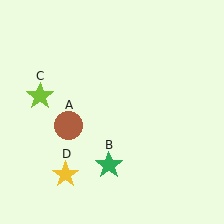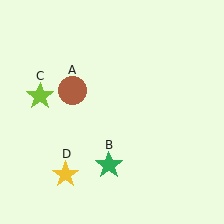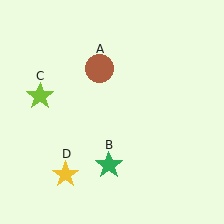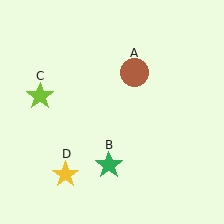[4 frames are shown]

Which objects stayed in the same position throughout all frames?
Green star (object B) and lime star (object C) and yellow star (object D) remained stationary.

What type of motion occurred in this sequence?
The brown circle (object A) rotated clockwise around the center of the scene.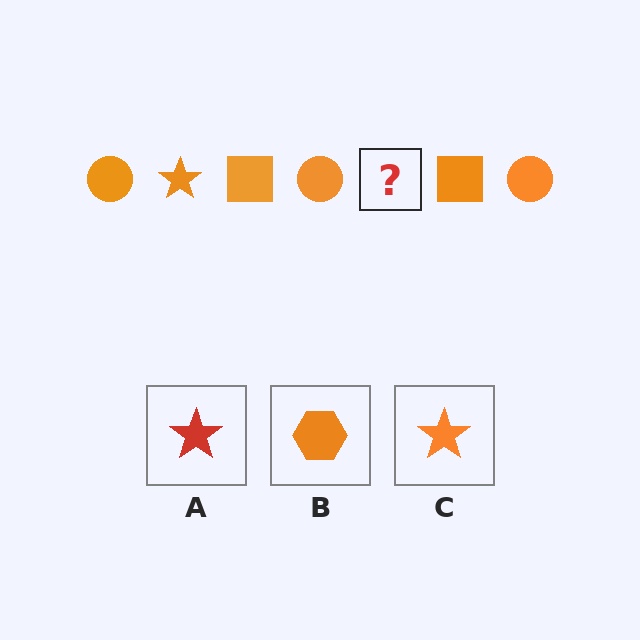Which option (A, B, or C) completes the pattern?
C.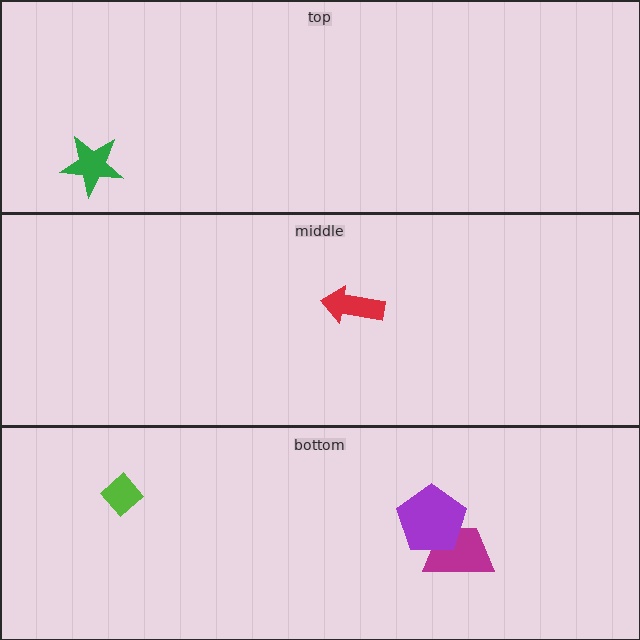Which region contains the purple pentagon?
The bottom region.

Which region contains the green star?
The top region.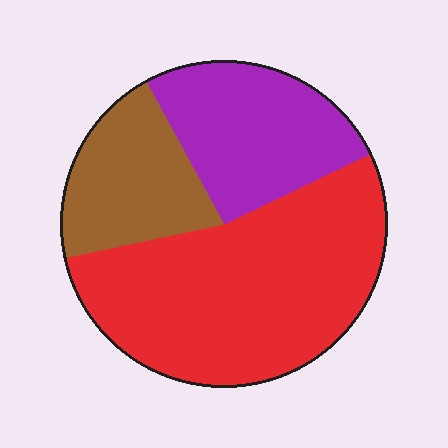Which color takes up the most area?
Red, at roughly 55%.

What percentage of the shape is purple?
Purple takes up about one quarter (1/4) of the shape.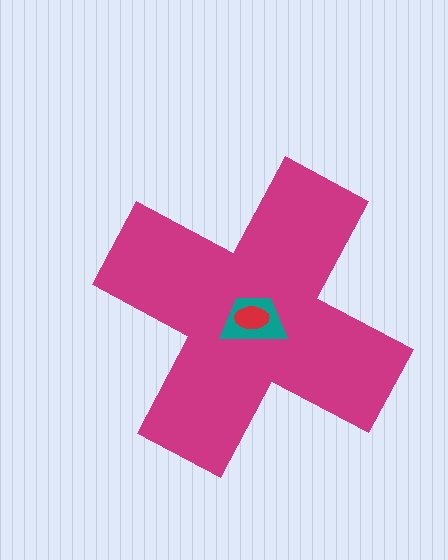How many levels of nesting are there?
3.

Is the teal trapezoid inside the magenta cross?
Yes.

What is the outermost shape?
The magenta cross.